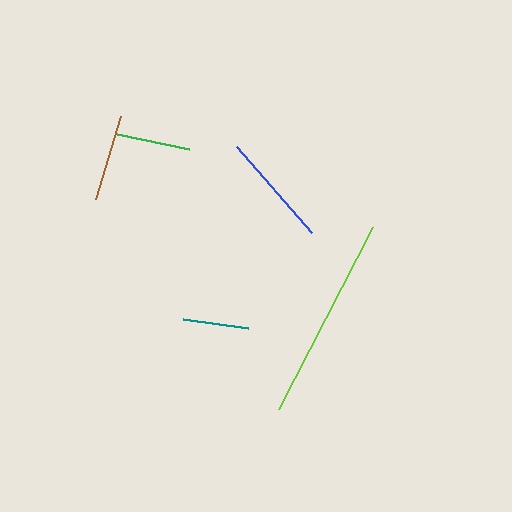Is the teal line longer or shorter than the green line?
The green line is longer than the teal line.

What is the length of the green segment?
The green segment is approximately 73 pixels long.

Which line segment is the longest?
The lime line is the longest at approximately 205 pixels.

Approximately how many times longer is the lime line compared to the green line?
The lime line is approximately 2.8 times the length of the green line.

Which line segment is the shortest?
The teal line is the shortest at approximately 66 pixels.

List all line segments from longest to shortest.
From longest to shortest: lime, blue, brown, green, teal.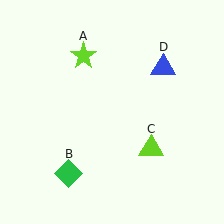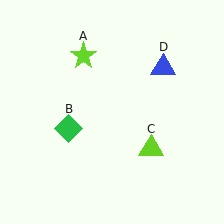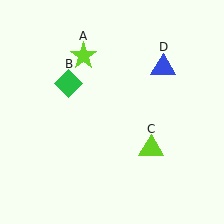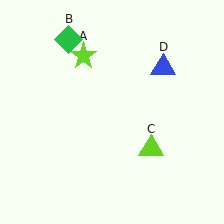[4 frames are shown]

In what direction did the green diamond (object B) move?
The green diamond (object B) moved up.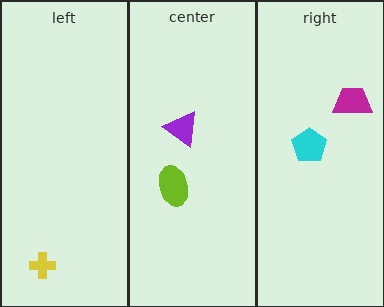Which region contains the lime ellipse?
The center region.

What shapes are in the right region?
The magenta trapezoid, the cyan pentagon.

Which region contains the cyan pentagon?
The right region.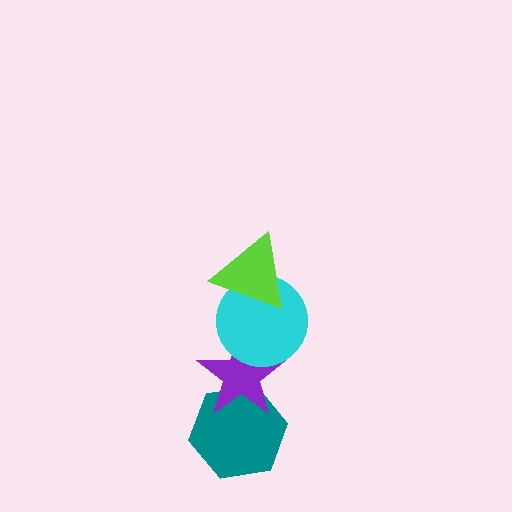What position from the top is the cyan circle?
The cyan circle is 2nd from the top.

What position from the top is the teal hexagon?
The teal hexagon is 4th from the top.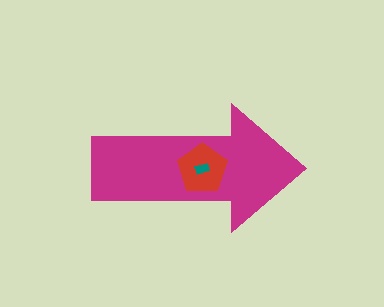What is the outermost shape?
The magenta arrow.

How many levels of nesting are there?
3.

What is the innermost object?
The teal rectangle.